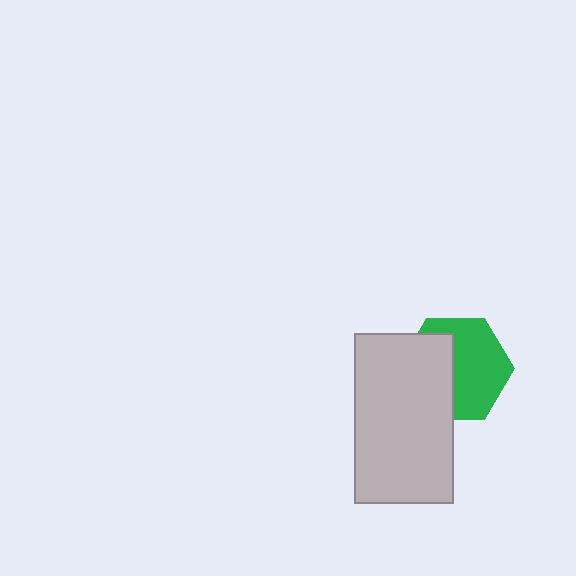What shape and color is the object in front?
The object in front is a light gray rectangle.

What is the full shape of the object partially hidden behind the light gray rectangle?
The partially hidden object is a green hexagon.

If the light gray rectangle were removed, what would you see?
You would see the complete green hexagon.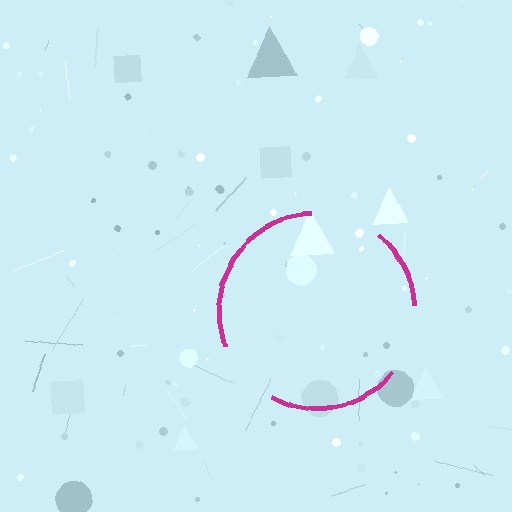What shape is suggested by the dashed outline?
The dashed outline suggests a circle.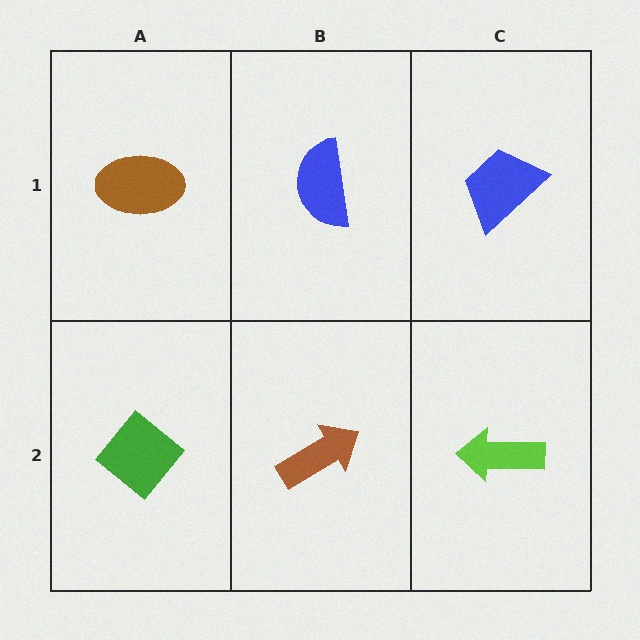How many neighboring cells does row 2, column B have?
3.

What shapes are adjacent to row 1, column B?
A brown arrow (row 2, column B), a brown ellipse (row 1, column A), a blue trapezoid (row 1, column C).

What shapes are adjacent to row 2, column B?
A blue semicircle (row 1, column B), a green diamond (row 2, column A), a lime arrow (row 2, column C).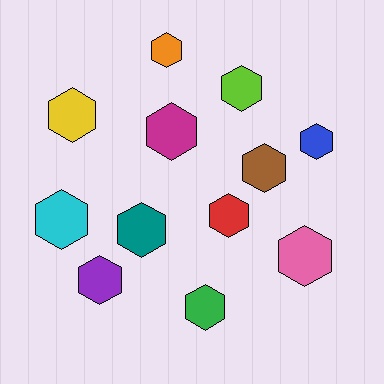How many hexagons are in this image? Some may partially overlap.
There are 12 hexagons.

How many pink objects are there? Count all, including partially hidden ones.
There is 1 pink object.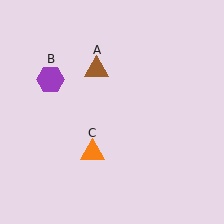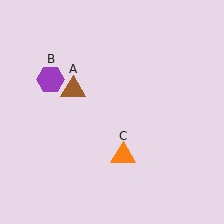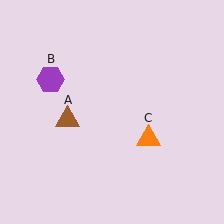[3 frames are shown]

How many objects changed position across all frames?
2 objects changed position: brown triangle (object A), orange triangle (object C).